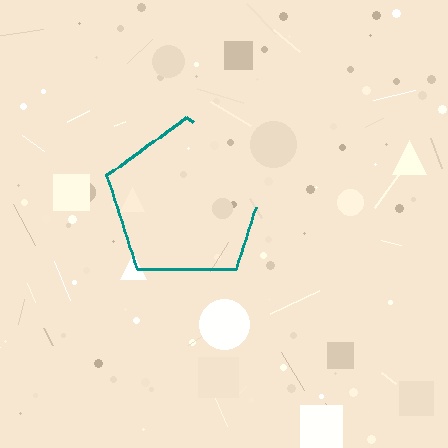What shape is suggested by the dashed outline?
The dashed outline suggests a pentagon.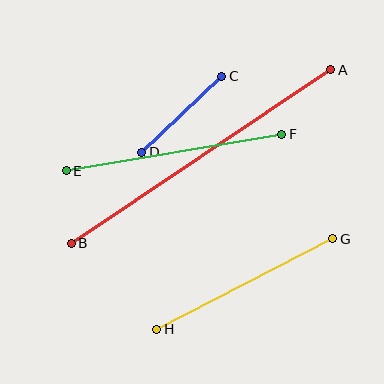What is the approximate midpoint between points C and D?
The midpoint is at approximately (182, 114) pixels.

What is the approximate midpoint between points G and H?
The midpoint is at approximately (245, 284) pixels.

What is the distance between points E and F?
The distance is approximately 219 pixels.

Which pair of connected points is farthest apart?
Points A and B are farthest apart.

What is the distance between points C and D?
The distance is approximately 110 pixels.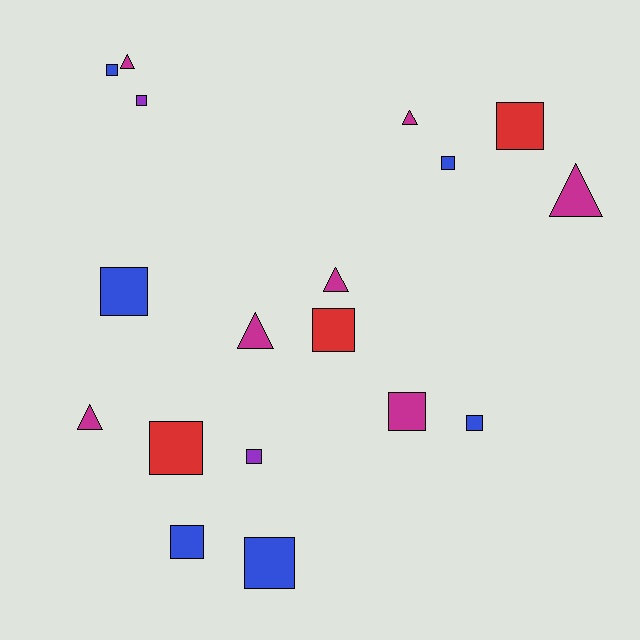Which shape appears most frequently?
Square, with 12 objects.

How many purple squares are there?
There are 2 purple squares.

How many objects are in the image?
There are 18 objects.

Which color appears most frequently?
Magenta, with 7 objects.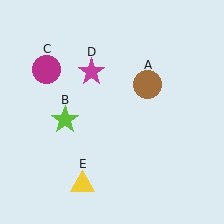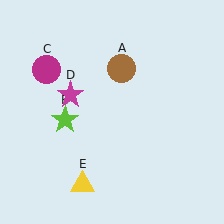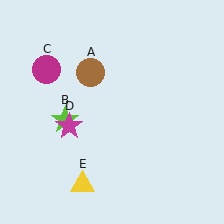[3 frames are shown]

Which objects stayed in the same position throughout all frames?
Lime star (object B) and magenta circle (object C) and yellow triangle (object E) remained stationary.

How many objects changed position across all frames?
2 objects changed position: brown circle (object A), magenta star (object D).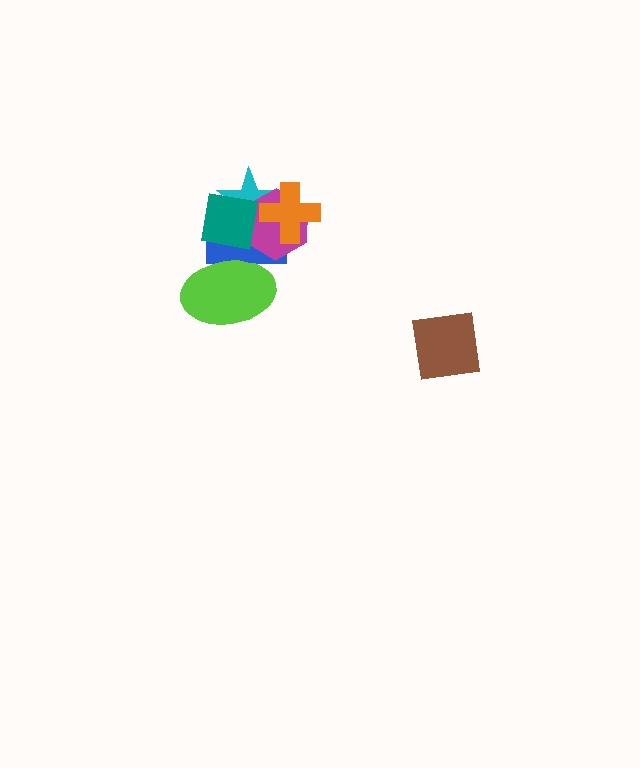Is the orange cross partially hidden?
No, no other shape covers it.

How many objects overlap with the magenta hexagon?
4 objects overlap with the magenta hexagon.